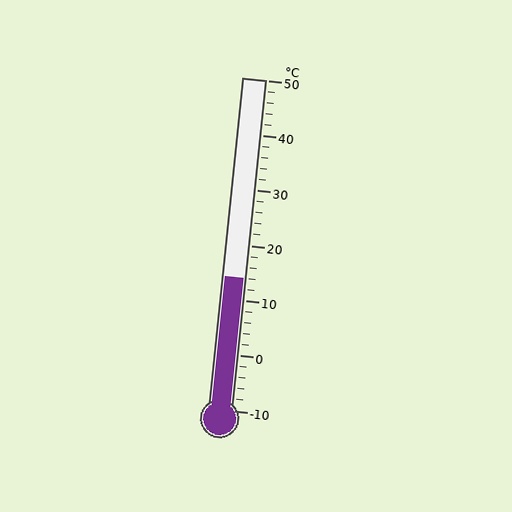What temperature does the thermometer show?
The thermometer shows approximately 14°C.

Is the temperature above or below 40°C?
The temperature is below 40°C.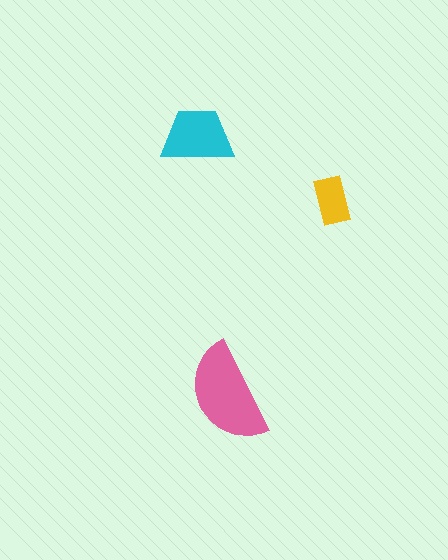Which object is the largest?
The pink semicircle.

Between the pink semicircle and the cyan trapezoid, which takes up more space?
The pink semicircle.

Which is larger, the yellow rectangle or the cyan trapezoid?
The cyan trapezoid.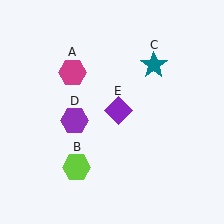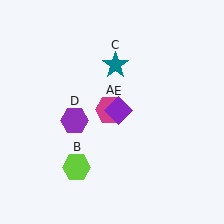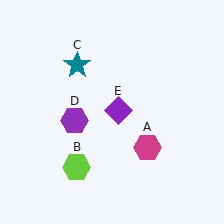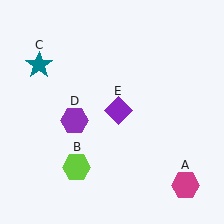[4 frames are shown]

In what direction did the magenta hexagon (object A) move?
The magenta hexagon (object A) moved down and to the right.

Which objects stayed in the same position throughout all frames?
Lime hexagon (object B) and purple hexagon (object D) and purple diamond (object E) remained stationary.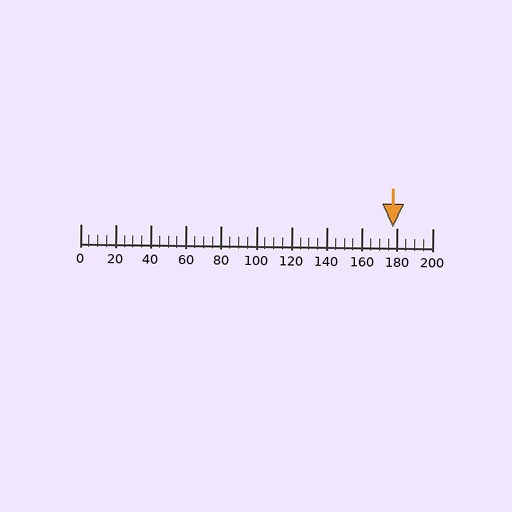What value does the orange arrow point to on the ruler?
The orange arrow points to approximately 177.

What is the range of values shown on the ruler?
The ruler shows values from 0 to 200.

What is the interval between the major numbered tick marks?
The major tick marks are spaced 20 units apart.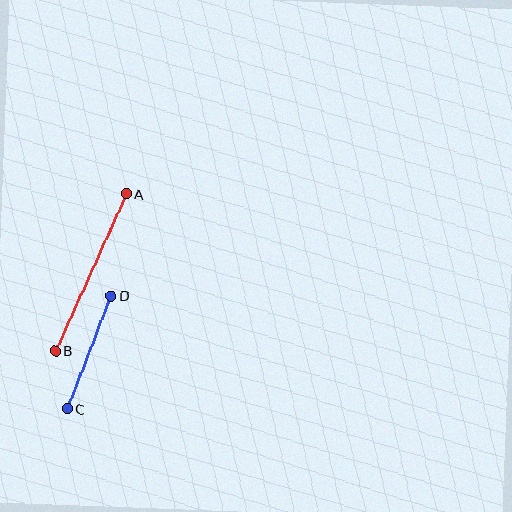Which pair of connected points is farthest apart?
Points A and B are farthest apart.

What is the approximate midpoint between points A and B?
The midpoint is at approximately (91, 273) pixels.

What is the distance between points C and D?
The distance is approximately 121 pixels.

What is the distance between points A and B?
The distance is approximately 172 pixels.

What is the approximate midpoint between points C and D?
The midpoint is at approximately (89, 352) pixels.